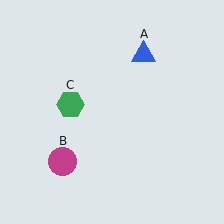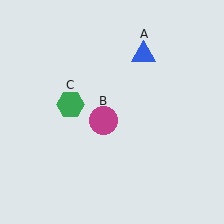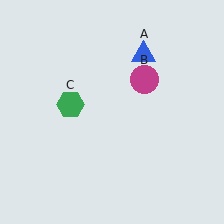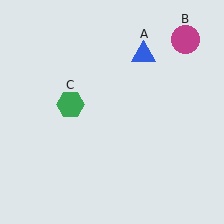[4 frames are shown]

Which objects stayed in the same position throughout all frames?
Blue triangle (object A) and green hexagon (object C) remained stationary.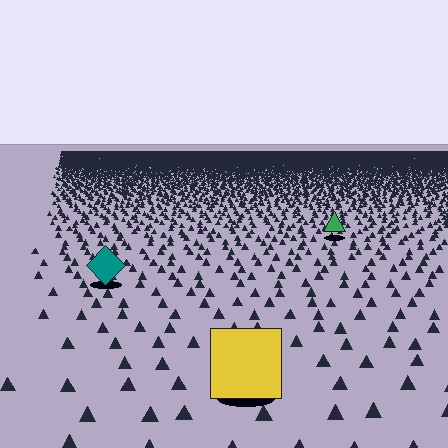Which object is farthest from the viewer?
The green triangle is farthest from the viewer. It appears smaller and the ground texture around it is denser.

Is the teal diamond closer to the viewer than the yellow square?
No. The yellow square is closer — you can tell from the texture gradient: the ground texture is coarser near it.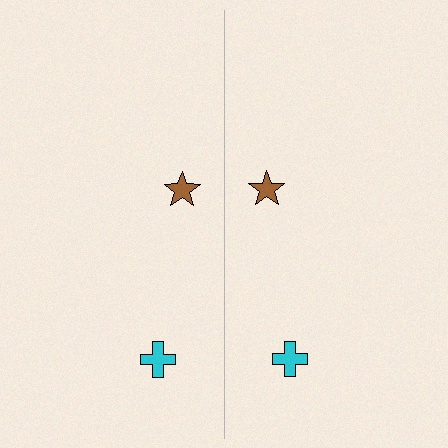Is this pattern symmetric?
Yes, this pattern has bilateral (reflection) symmetry.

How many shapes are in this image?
There are 4 shapes in this image.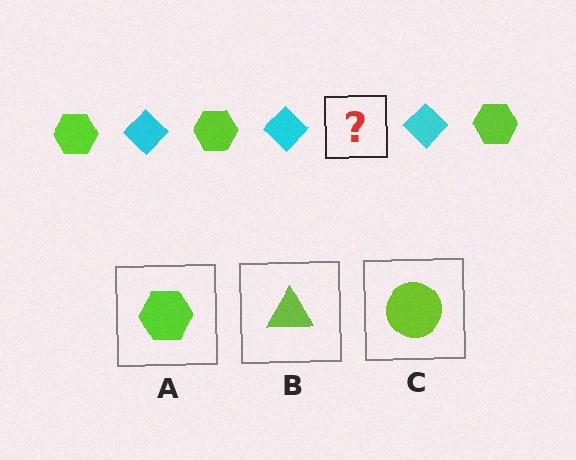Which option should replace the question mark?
Option A.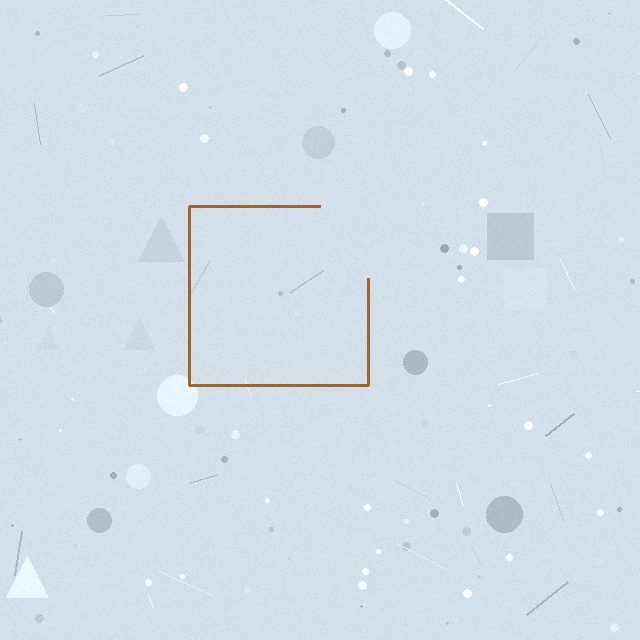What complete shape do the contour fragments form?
The contour fragments form a square.